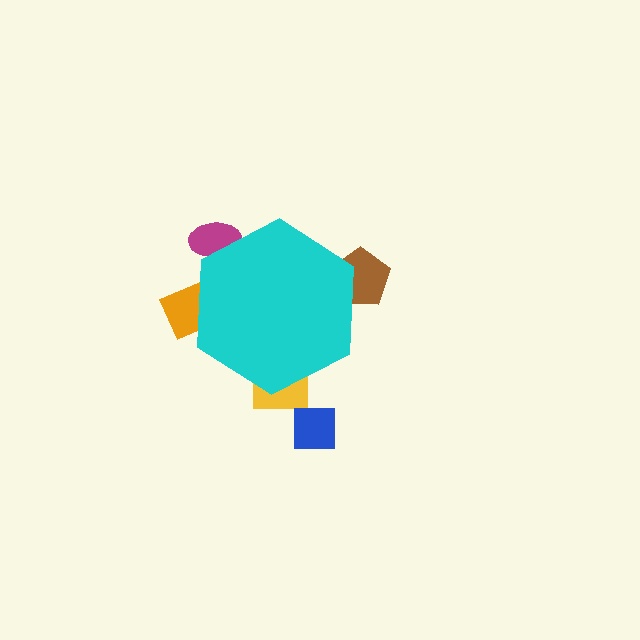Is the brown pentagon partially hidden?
Yes, the brown pentagon is partially hidden behind the cyan hexagon.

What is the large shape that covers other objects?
A cyan hexagon.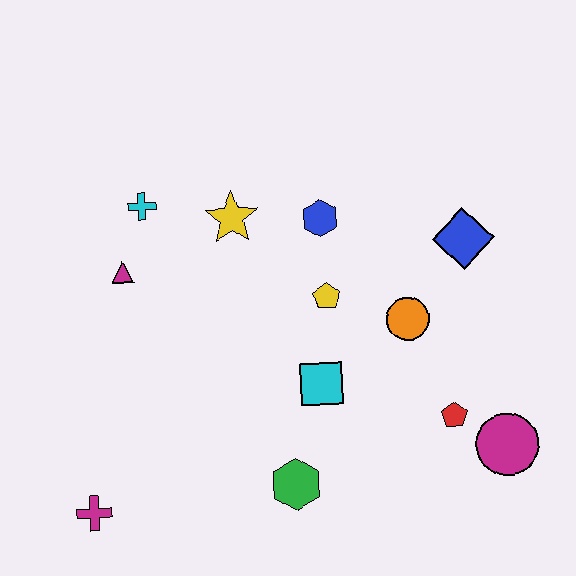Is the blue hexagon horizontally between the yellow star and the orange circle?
Yes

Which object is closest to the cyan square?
The yellow pentagon is closest to the cyan square.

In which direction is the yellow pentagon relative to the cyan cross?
The yellow pentagon is to the right of the cyan cross.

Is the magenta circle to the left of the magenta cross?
No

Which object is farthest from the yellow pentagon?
The magenta cross is farthest from the yellow pentagon.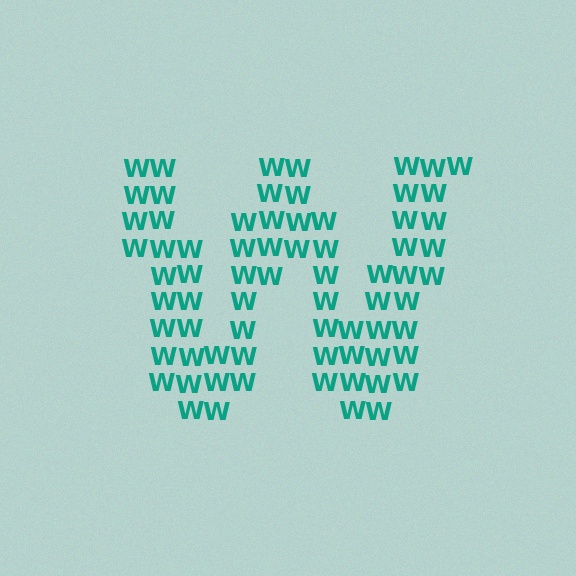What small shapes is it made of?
It is made of small letter W's.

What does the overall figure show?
The overall figure shows the letter W.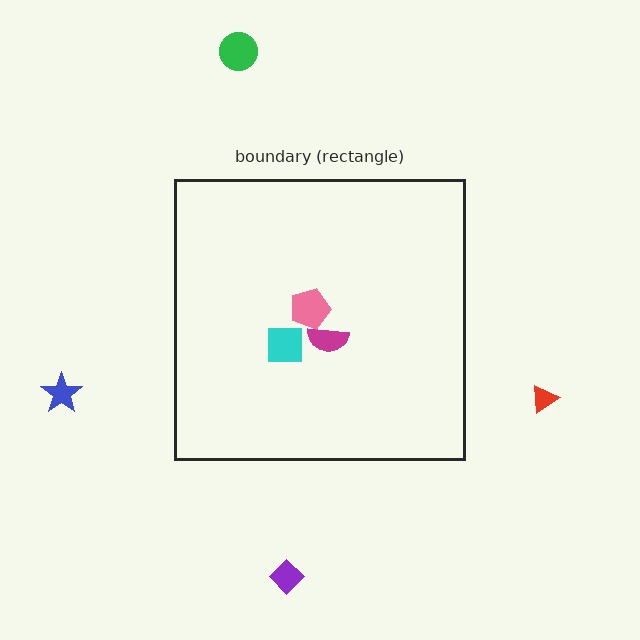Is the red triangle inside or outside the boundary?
Outside.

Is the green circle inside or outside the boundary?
Outside.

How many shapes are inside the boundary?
3 inside, 4 outside.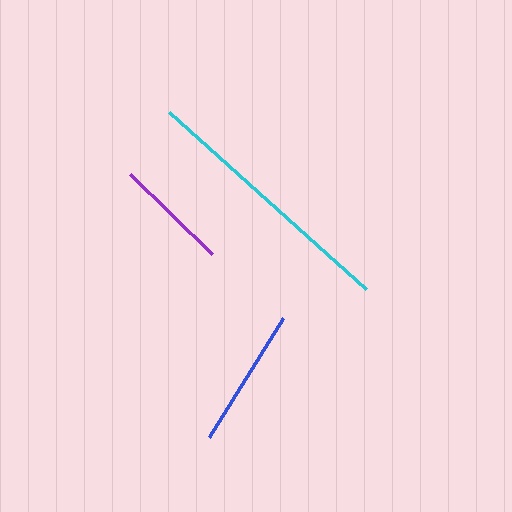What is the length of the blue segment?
The blue segment is approximately 141 pixels long.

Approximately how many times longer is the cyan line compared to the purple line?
The cyan line is approximately 2.3 times the length of the purple line.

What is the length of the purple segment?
The purple segment is approximately 115 pixels long.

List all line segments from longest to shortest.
From longest to shortest: cyan, blue, purple.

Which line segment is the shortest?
The purple line is the shortest at approximately 115 pixels.